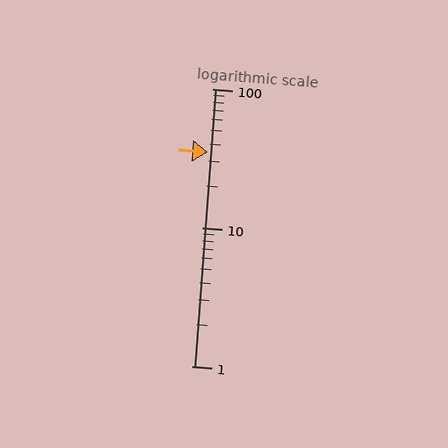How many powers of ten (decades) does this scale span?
The scale spans 2 decades, from 1 to 100.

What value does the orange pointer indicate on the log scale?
The pointer indicates approximately 35.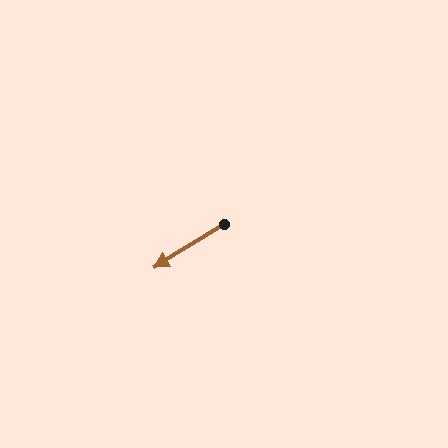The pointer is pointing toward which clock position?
Roughly 8 o'clock.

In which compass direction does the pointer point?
Southwest.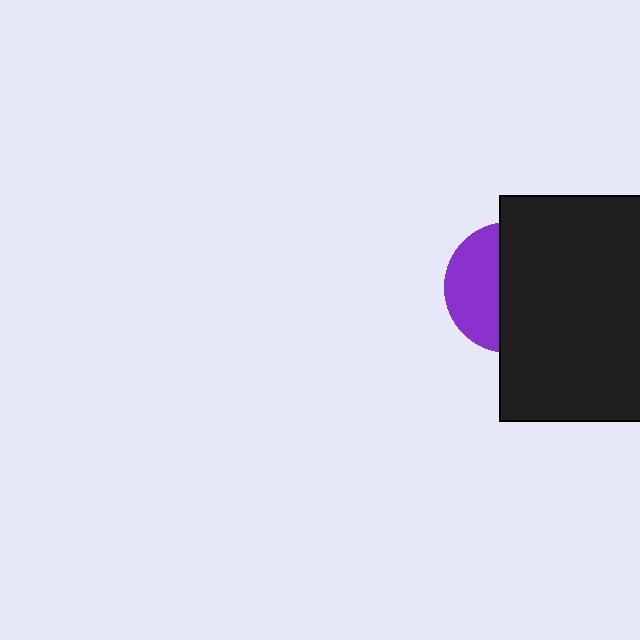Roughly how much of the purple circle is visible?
A small part of it is visible (roughly 41%).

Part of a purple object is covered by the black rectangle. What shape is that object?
It is a circle.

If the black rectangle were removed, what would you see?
You would see the complete purple circle.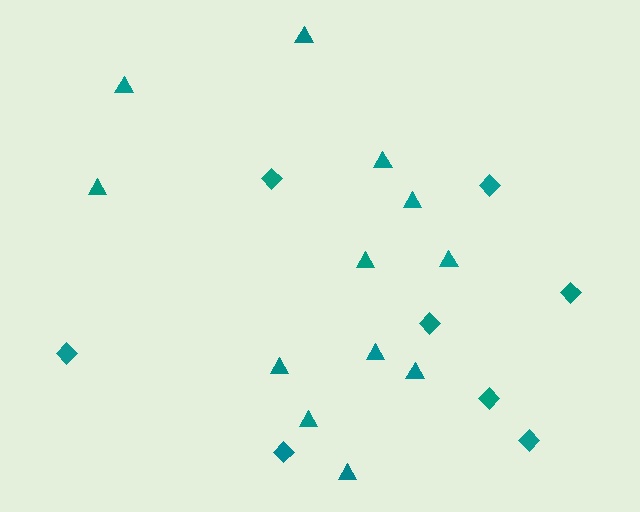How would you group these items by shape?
There are 2 groups: one group of diamonds (8) and one group of triangles (12).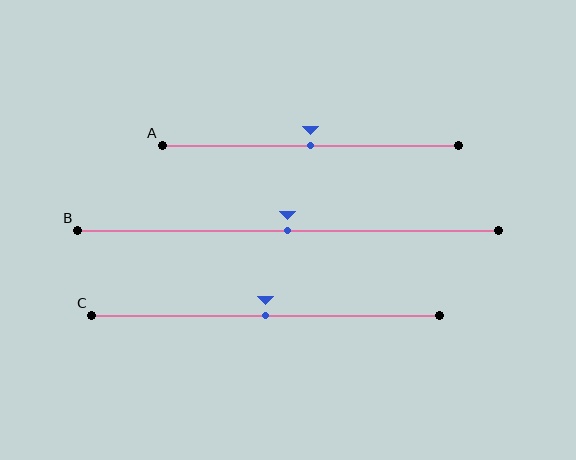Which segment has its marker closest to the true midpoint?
Segment A has its marker closest to the true midpoint.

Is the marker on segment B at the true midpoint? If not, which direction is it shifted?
Yes, the marker on segment B is at the true midpoint.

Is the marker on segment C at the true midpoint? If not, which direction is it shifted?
Yes, the marker on segment C is at the true midpoint.